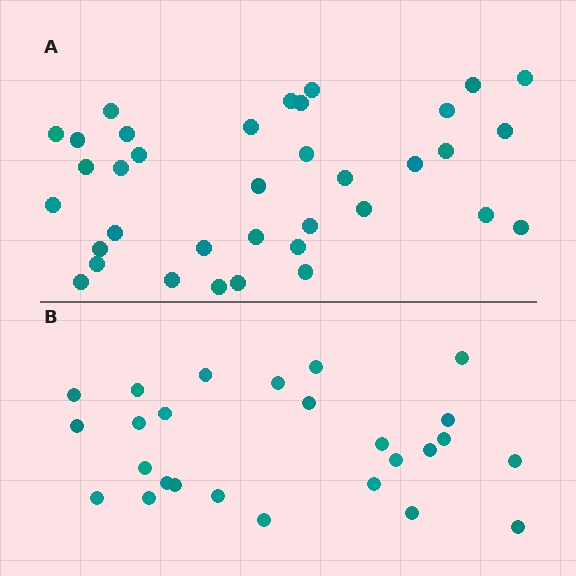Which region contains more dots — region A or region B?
Region A (the top region) has more dots.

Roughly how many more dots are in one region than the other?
Region A has roughly 10 or so more dots than region B.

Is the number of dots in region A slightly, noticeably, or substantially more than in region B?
Region A has noticeably more, but not dramatically so. The ratio is roughly 1.4 to 1.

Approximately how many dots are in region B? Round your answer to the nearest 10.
About 30 dots. (The exact count is 26, which rounds to 30.)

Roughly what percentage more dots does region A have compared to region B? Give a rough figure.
About 40% more.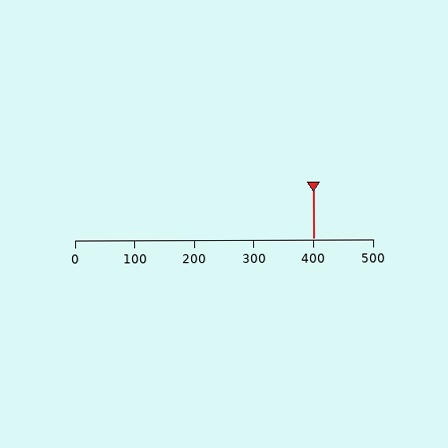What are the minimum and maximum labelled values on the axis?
The axis runs from 0 to 500.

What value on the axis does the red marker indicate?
The marker indicates approximately 400.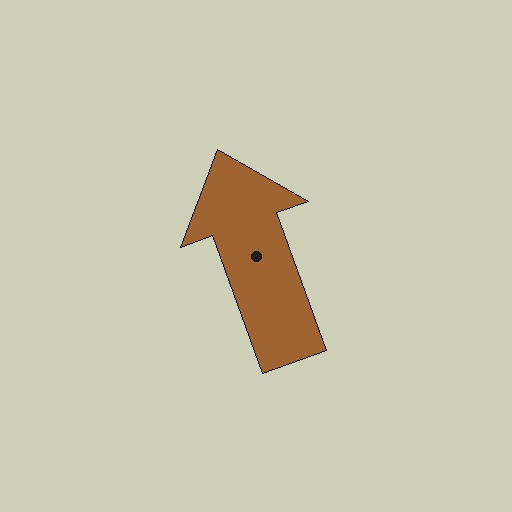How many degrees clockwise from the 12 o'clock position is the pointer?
Approximately 340 degrees.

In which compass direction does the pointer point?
North.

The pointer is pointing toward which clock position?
Roughly 11 o'clock.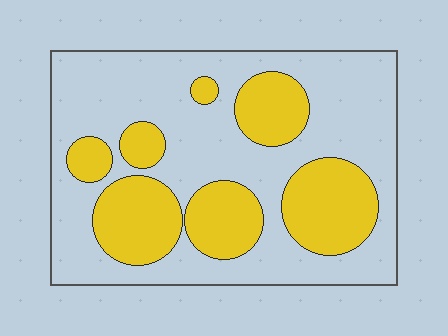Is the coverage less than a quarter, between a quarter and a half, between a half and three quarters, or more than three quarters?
Between a quarter and a half.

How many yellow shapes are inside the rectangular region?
7.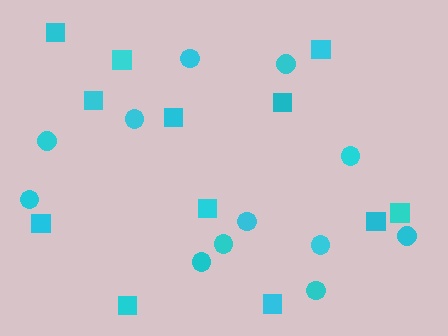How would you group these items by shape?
There are 2 groups: one group of circles (12) and one group of squares (12).